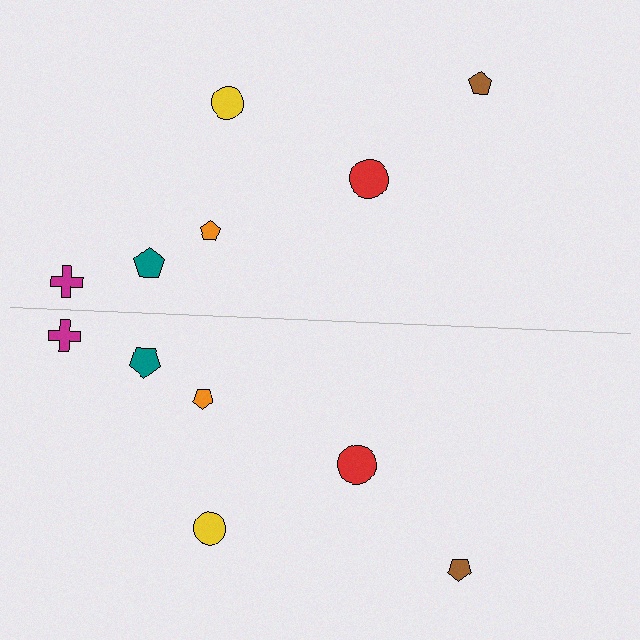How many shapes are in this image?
There are 12 shapes in this image.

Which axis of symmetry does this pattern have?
The pattern has a horizontal axis of symmetry running through the center of the image.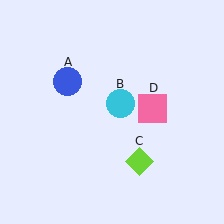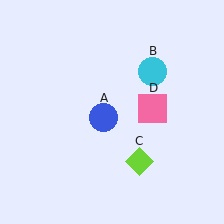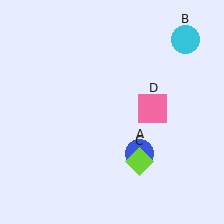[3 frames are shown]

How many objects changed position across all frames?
2 objects changed position: blue circle (object A), cyan circle (object B).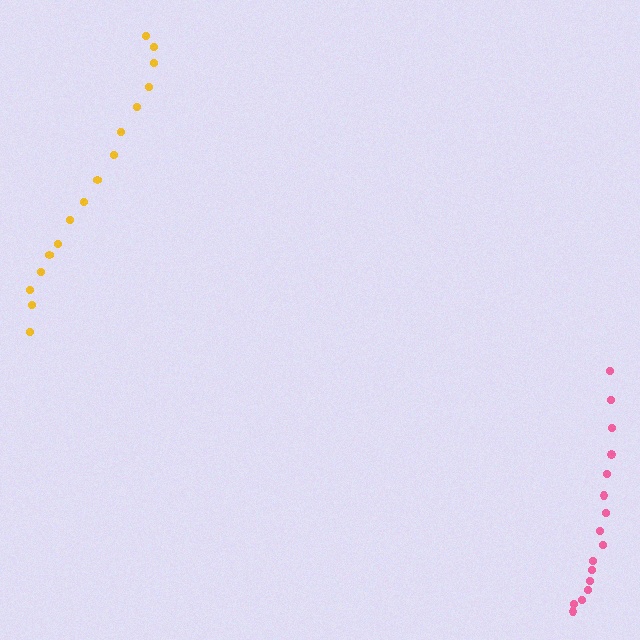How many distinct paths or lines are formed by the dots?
There are 2 distinct paths.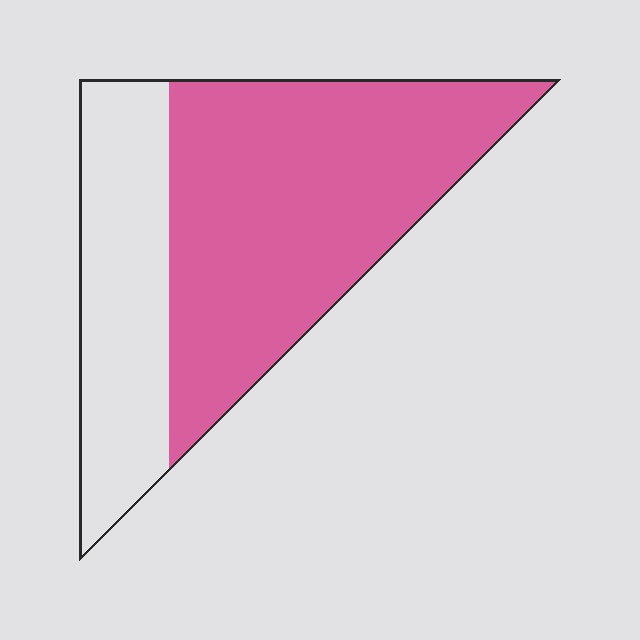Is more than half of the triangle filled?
Yes.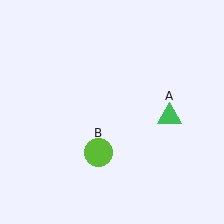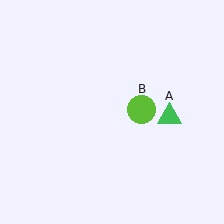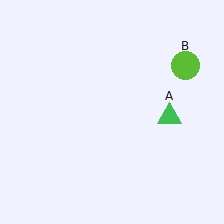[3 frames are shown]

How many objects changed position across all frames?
1 object changed position: lime circle (object B).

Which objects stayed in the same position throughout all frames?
Green triangle (object A) remained stationary.